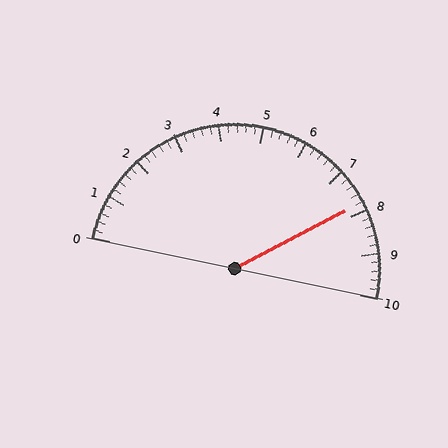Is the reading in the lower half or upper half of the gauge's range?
The reading is in the upper half of the range (0 to 10).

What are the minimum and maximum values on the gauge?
The gauge ranges from 0 to 10.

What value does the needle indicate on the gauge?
The needle indicates approximately 7.8.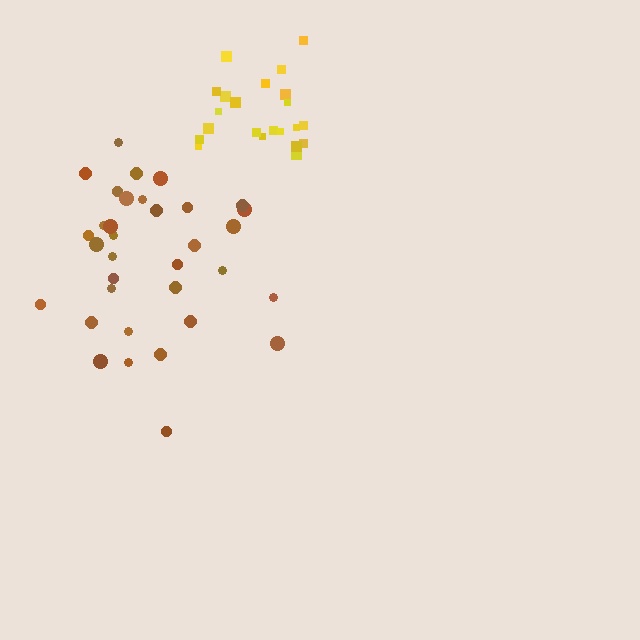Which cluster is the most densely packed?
Yellow.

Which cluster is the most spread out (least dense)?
Brown.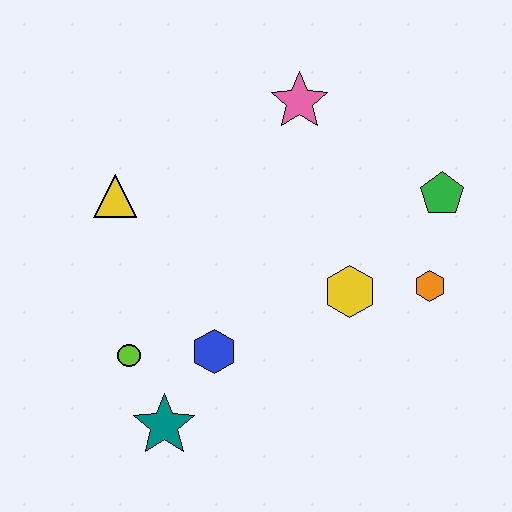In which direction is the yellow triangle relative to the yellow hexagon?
The yellow triangle is to the left of the yellow hexagon.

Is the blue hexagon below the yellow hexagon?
Yes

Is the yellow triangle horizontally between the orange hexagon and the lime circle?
No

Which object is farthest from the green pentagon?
The teal star is farthest from the green pentagon.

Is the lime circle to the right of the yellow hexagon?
No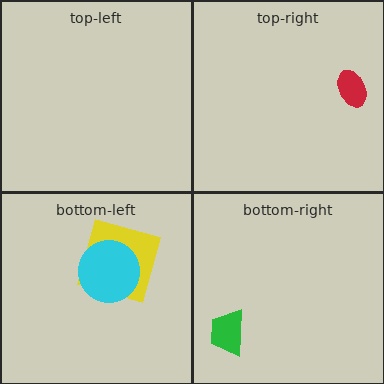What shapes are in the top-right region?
The red ellipse.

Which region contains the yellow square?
The bottom-left region.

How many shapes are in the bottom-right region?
1.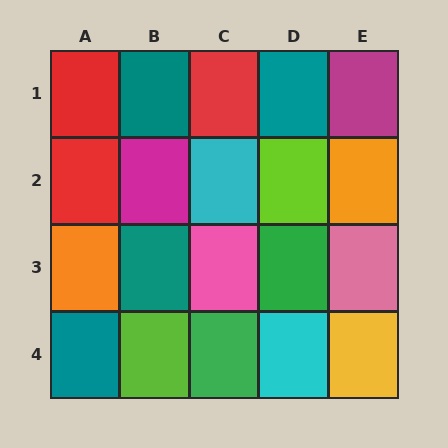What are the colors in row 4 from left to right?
Teal, lime, green, cyan, yellow.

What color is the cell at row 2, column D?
Lime.